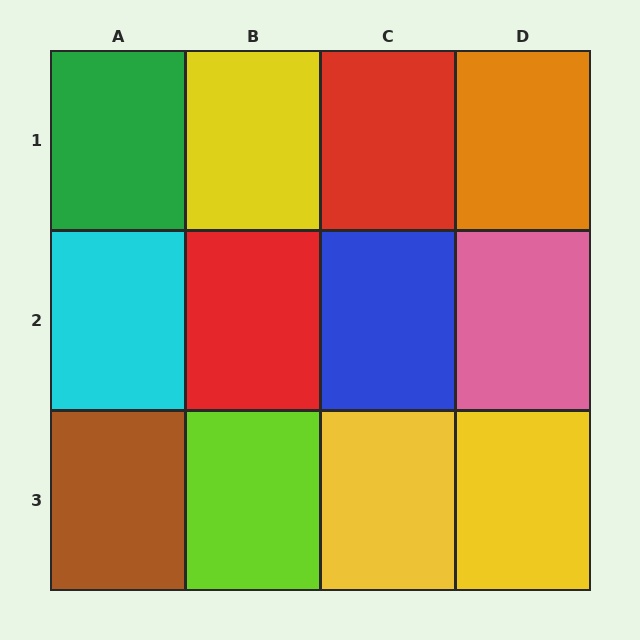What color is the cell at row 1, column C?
Red.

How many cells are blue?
1 cell is blue.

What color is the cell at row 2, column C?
Blue.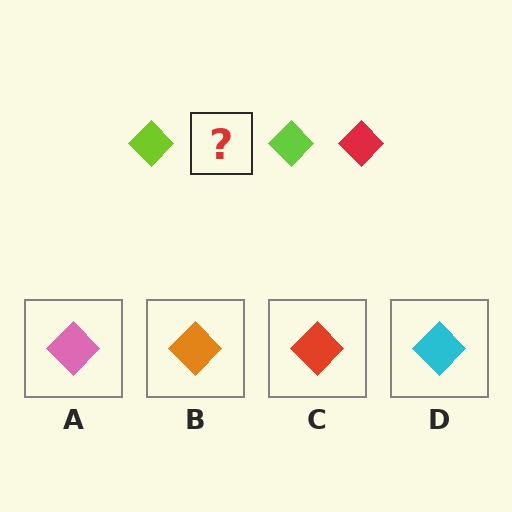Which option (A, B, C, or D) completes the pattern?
C.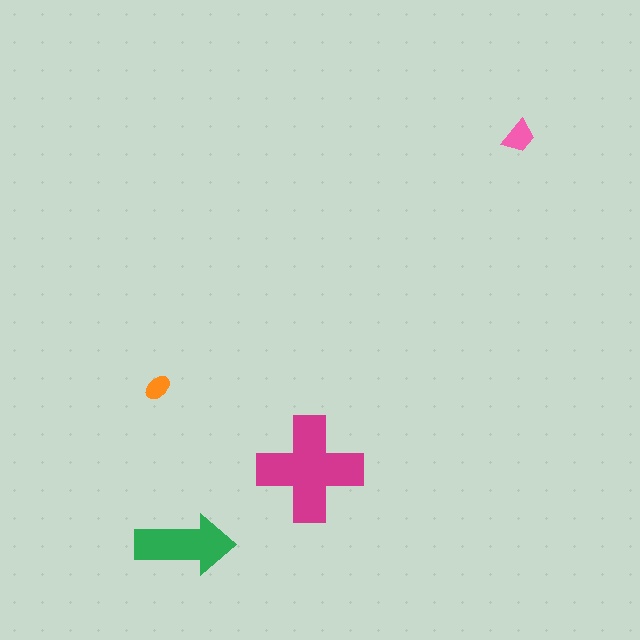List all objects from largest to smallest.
The magenta cross, the green arrow, the pink trapezoid, the orange ellipse.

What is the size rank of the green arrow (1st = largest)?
2nd.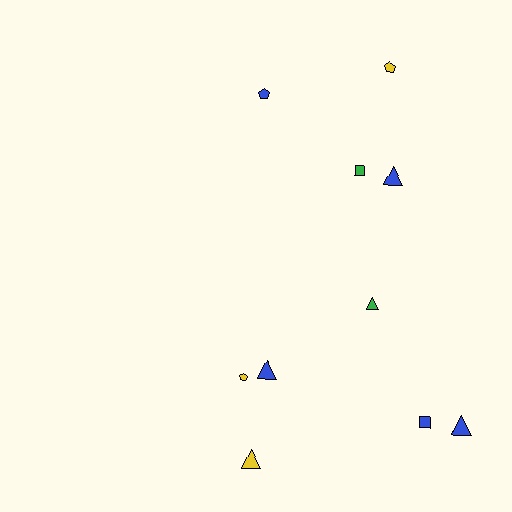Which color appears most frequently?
Blue, with 5 objects.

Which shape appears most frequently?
Triangle, with 5 objects.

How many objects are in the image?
There are 10 objects.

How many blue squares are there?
There is 1 blue square.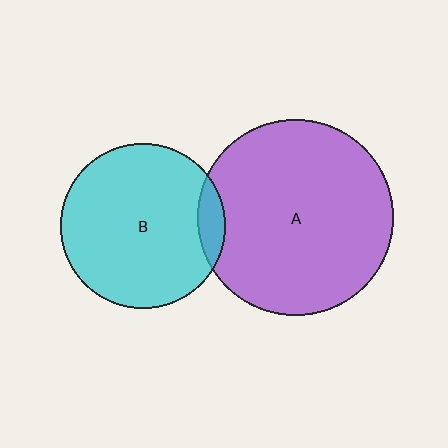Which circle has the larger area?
Circle A (purple).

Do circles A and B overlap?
Yes.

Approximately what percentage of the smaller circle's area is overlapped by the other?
Approximately 10%.